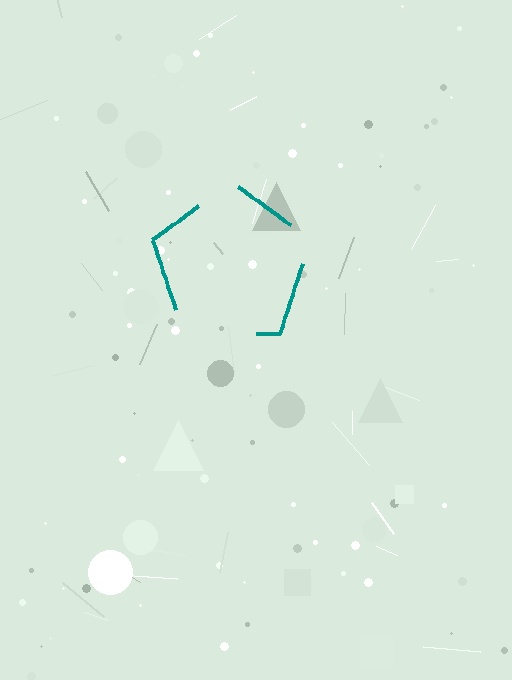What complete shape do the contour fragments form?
The contour fragments form a pentagon.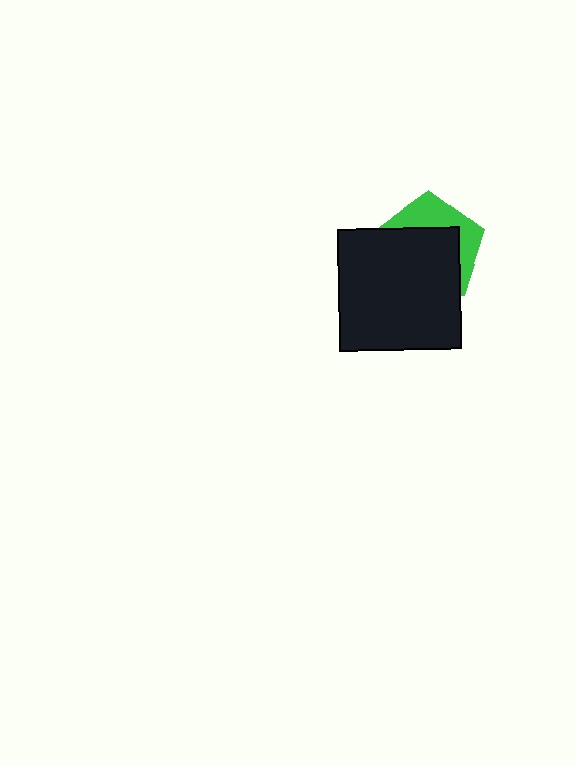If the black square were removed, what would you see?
You would see the complete green pentagon.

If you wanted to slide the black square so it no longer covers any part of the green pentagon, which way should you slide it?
Slide it down — that is the most direct way to separate the two shapes.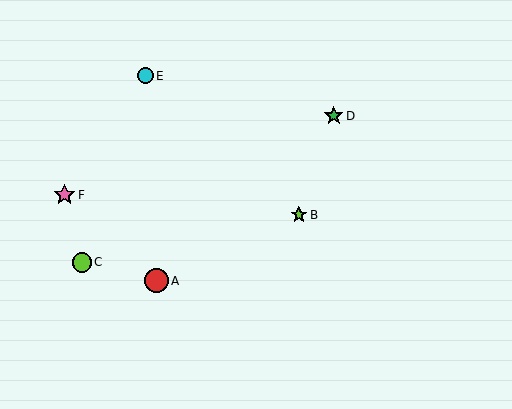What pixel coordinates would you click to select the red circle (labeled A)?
Click at (156, 281) to select the red circle A.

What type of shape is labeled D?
Shape D is a green star.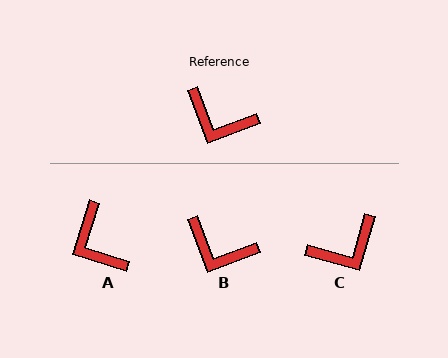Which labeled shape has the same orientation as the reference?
B.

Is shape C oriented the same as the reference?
No, it is off by about 53 degrees.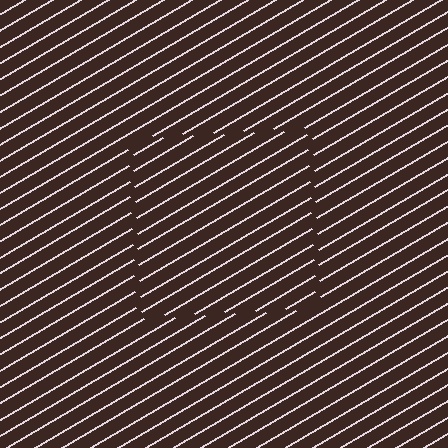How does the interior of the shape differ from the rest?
The interior of the shape contains the same grating, shifted by half a period — the contour is defined by the phase discontinuity where line-ends from the inner and outer gratings abut.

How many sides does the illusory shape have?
4 sides — the line-ends trace a square.